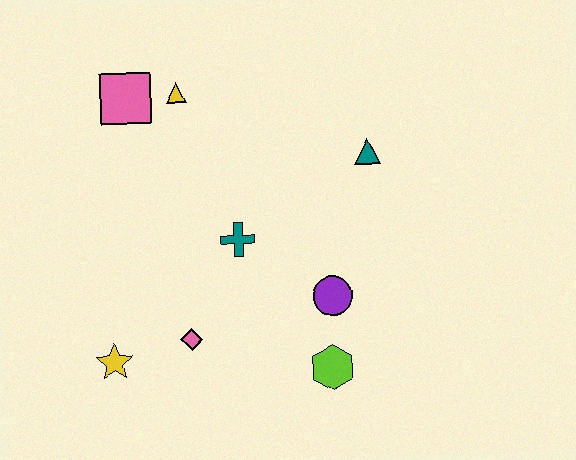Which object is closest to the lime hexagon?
The purple circle is closest to the lime hexagon.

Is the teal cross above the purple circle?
Yes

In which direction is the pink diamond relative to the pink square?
The pink diamond is below the pink square.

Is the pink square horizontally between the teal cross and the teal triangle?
No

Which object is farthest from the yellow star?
The teal triangle is farthest from the yellow star.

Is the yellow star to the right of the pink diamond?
No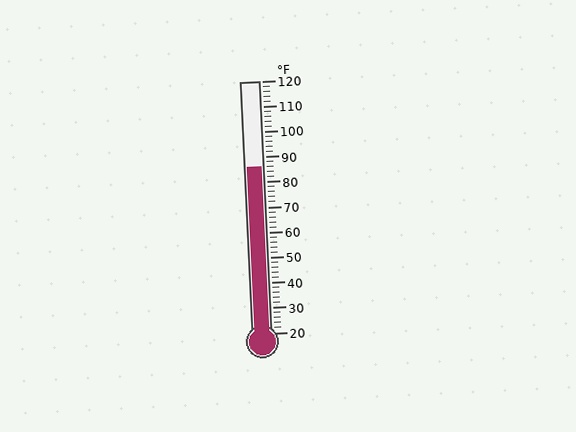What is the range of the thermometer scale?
The thermometer scale ranges from 20°F to 120°F.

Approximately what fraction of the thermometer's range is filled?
The thermometer is filled to approximately 65% of its range.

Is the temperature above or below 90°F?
The temperature is below 90°F.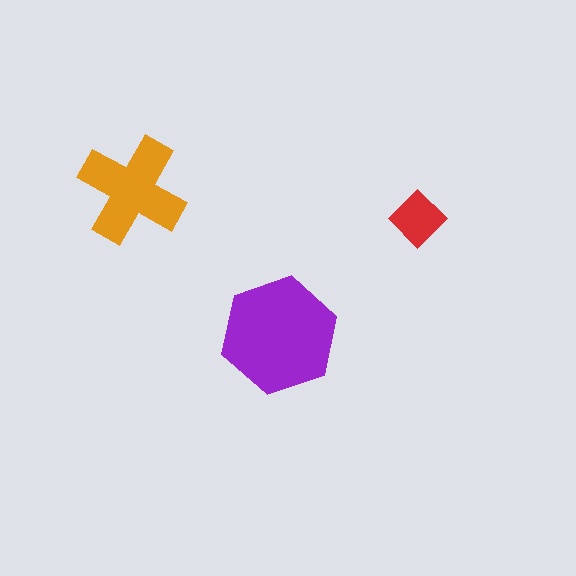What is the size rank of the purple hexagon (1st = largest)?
1st.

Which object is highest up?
The orange cross is topmost.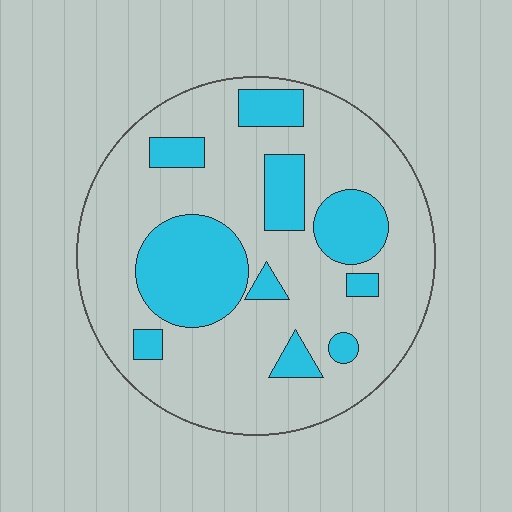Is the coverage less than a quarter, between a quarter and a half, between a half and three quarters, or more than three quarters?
Between a quarter and a half.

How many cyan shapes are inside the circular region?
10.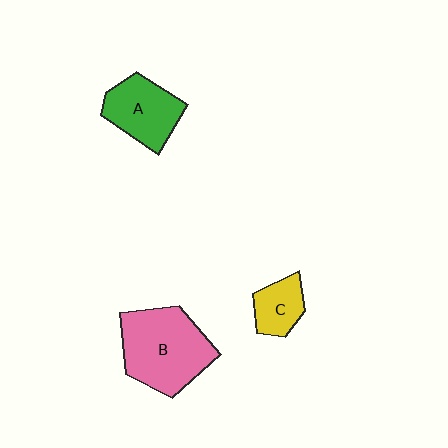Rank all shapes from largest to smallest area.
From largest to smallest: B (pink), A (green), C (yellow).